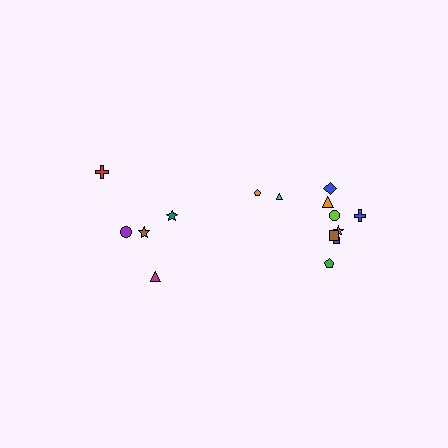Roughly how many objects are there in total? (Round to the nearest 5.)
Roughly 15 objects in total.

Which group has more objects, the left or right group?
The right group.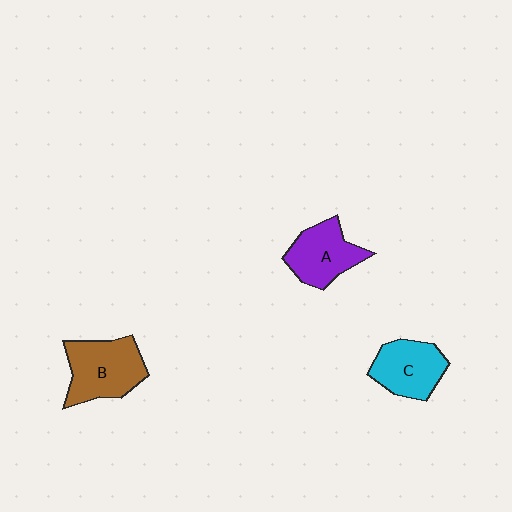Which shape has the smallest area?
Shape C (cyan).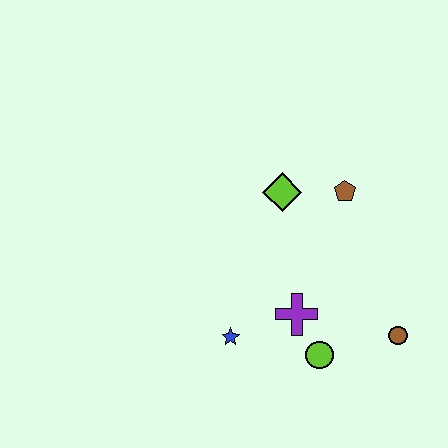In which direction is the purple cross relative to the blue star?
The purple cross is to the right of the blue star.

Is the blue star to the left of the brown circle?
Yes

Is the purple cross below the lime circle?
No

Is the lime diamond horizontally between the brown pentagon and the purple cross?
No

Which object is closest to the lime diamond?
The brown pentagon is closest to the lime diamond.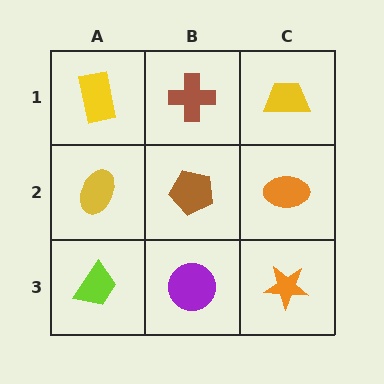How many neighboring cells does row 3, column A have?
2.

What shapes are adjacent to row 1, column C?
An orange ellipse (row 2, column C), a brown cross (row 1, column B).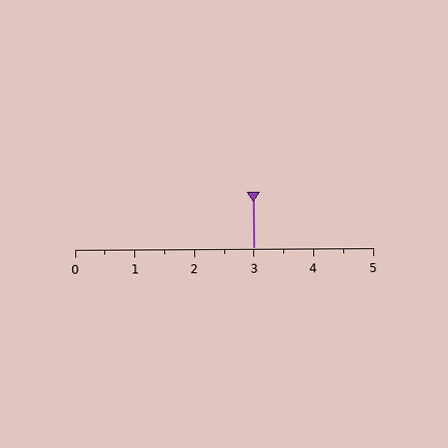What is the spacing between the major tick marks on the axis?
The major ticks are spaced 1 apart.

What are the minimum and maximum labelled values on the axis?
The axis runs from 0 to 5.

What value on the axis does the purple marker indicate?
The marker indicates approximately 3.